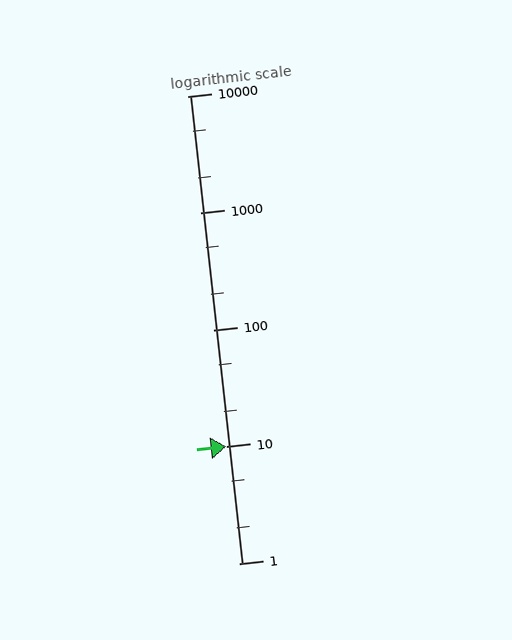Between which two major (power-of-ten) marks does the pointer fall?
The pointer is between 10 and 100.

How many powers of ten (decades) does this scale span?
The scale spans 4 decades, from 1 to 10000.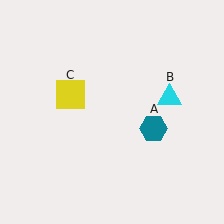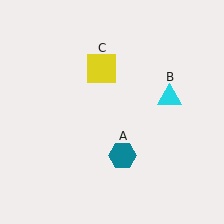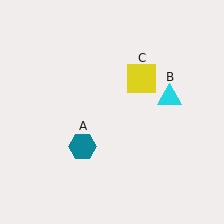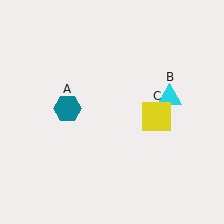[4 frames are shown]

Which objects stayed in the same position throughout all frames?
Cyan triangle (object B) remained stationary.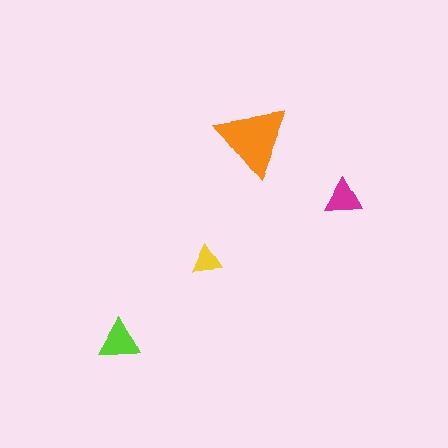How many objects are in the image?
There are 4 objects in the image.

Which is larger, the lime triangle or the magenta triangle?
The lime one.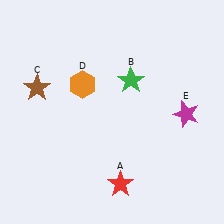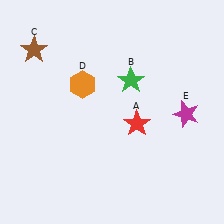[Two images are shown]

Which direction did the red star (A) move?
The red star (A) moved up.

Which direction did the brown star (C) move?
The brown star (C) moved up.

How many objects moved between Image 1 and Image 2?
2 objects moved between the two images.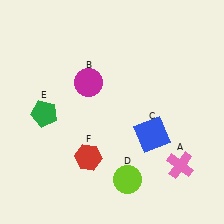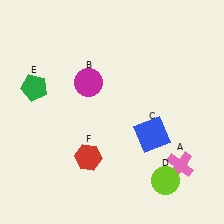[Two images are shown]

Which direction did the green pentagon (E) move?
The green pentagon (E) moved up.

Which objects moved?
The objects that moved are: the lime circle (D), the green pentagon (E).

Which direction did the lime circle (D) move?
The lime circle (D) moved right.